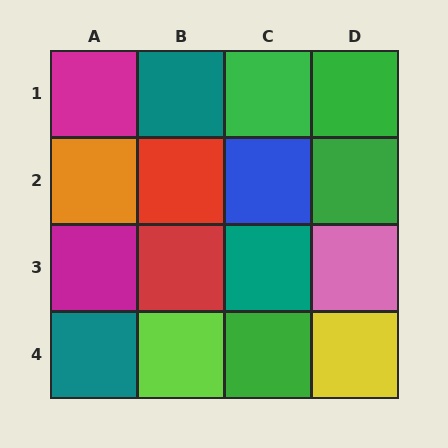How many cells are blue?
1 cell is blue.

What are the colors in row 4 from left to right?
Teal, lime, green, yellow.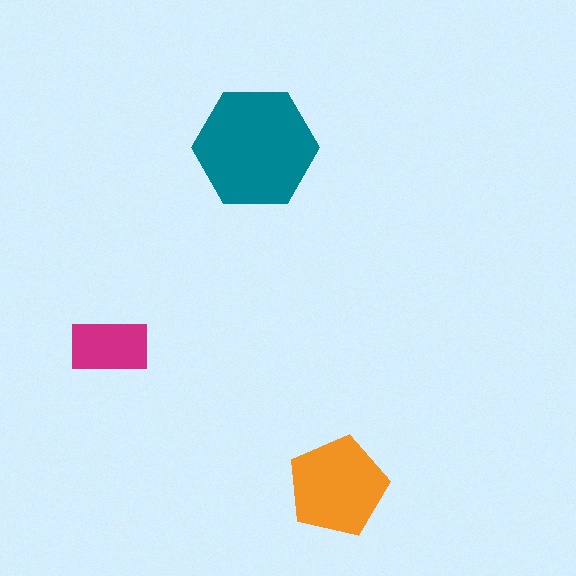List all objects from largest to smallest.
The teal hexagon, the orange pentagon, the magenta rectangle.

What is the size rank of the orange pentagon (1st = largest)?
2nd.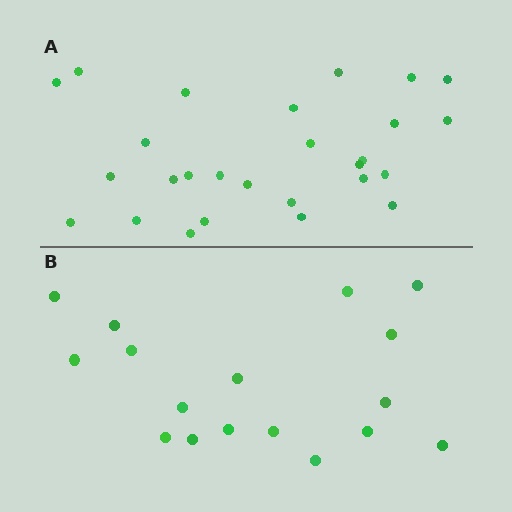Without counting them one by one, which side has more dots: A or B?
Region A (the top region) has more dots.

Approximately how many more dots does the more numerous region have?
Region A has roughly 10 or so more dots than region B.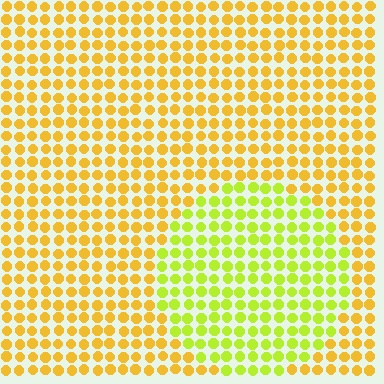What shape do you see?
I see a circle.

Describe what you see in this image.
The image is filled with small yellow elements in a uniform arrangement. A circle-shaped region is visible where the elements are tinted to a slightly different hue, forming a subtle color boundary.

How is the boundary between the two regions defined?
The boundary is defined purely by a slight shift in hue (about 35 degrees). Spacing, size, and orientation are identical on both sides.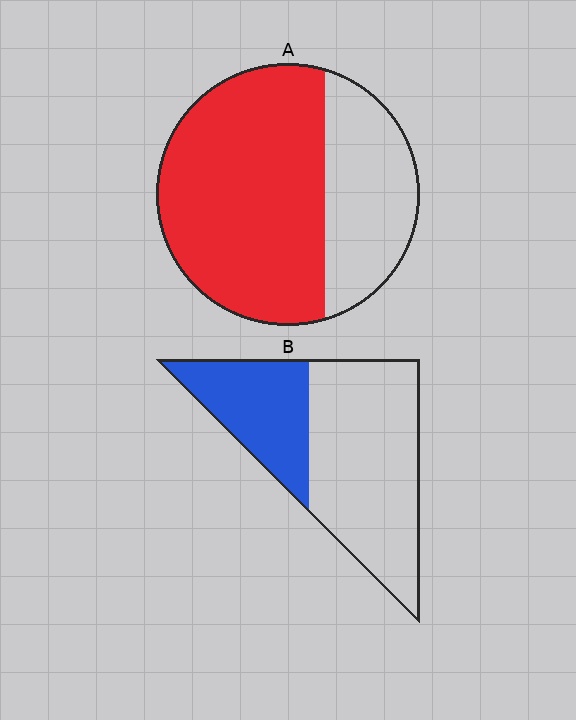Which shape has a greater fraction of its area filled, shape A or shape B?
Shape A.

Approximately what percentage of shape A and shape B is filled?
A is approximately 70% and B is approximately 35%.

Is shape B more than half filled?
No.